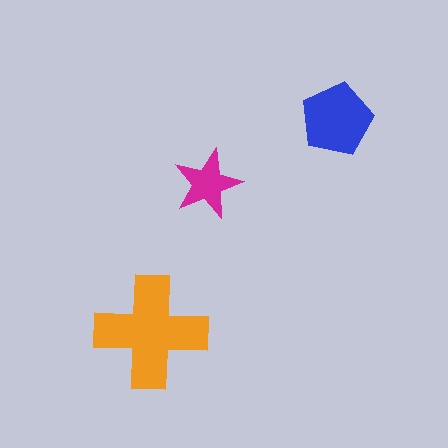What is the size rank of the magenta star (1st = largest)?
3rd.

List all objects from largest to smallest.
The orange cross, the blue pentagon, the magenta star.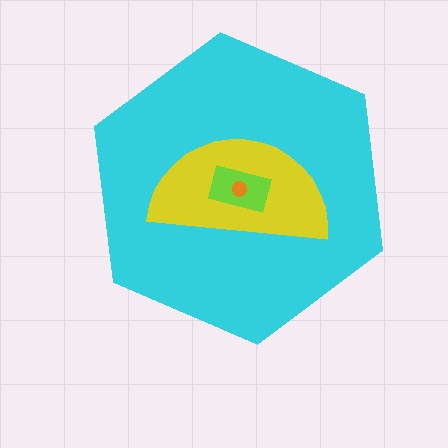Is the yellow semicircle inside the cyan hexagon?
Yes.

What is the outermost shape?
The cyan hexagon.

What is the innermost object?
The orange circle.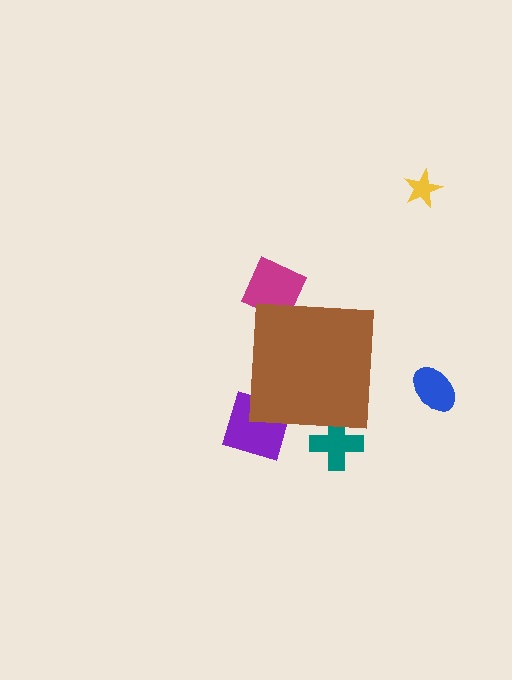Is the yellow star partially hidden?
No, the yellow star is fully visible.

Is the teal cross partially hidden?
Yes, the teal cross is partially hidden behind the brown square.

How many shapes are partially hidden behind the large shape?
3 shapes are partially hidden.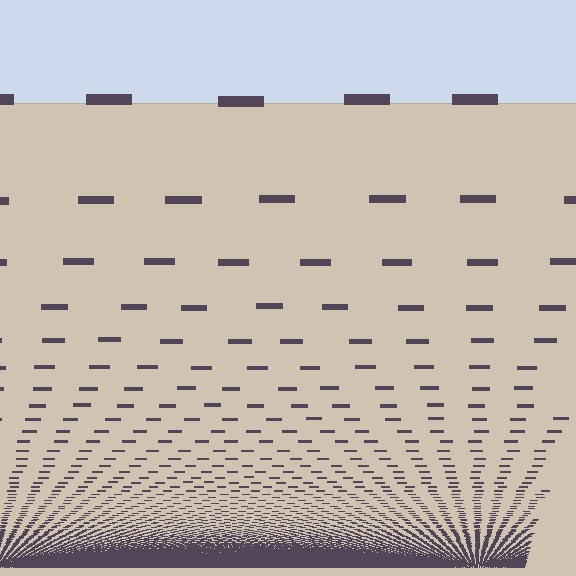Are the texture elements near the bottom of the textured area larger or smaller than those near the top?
Smaller. The gradient is inverted — elements near the bottom are smaller and denser.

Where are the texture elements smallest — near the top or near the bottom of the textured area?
Near the bottom.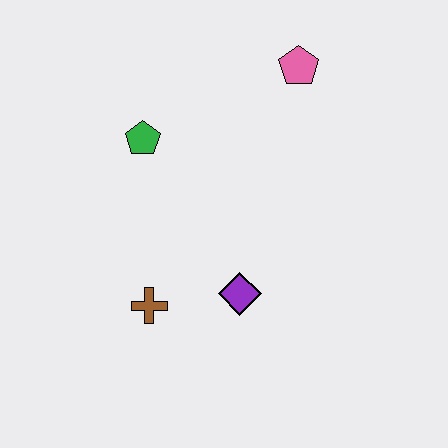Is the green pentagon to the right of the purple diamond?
No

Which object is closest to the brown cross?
The purple diamond is closest to the brown cross.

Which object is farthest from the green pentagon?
The purple diamond is farthest from the green pentagon.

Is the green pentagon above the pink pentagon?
No